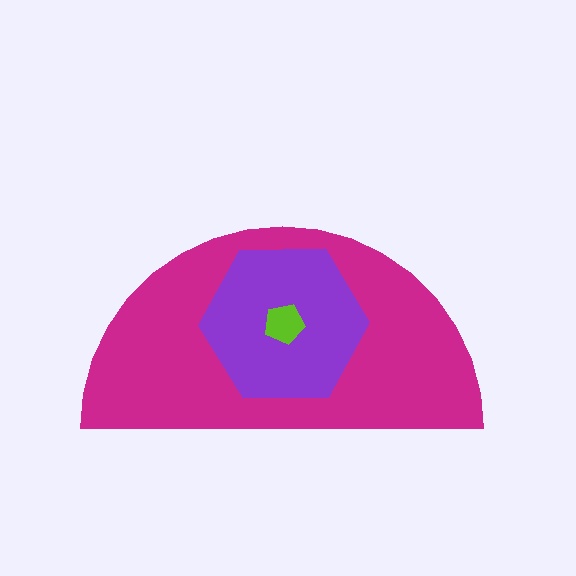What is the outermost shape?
The magenta semicircle.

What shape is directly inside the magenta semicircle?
The purple hexagon.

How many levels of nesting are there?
3.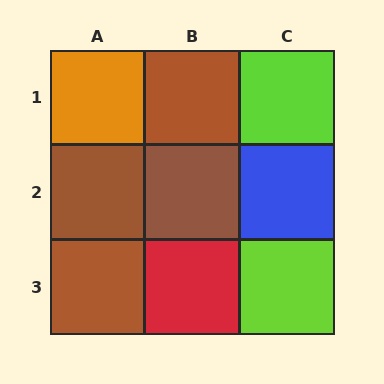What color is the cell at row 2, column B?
Brown.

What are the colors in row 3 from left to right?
Brown, red, lime.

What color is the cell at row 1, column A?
Orange.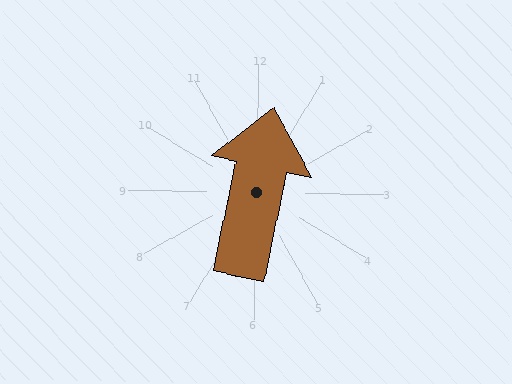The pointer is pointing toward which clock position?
Roughly 12 o'clock.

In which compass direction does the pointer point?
North.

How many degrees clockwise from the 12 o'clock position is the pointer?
Approximately 11 degrees.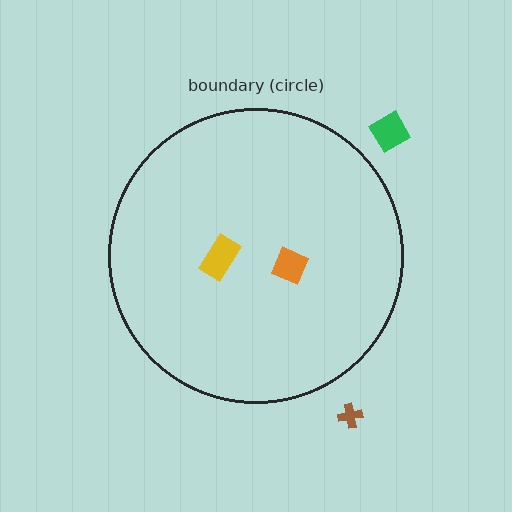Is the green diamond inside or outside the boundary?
Outside.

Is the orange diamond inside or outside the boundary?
Inside.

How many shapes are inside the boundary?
2 inside, 2 outside.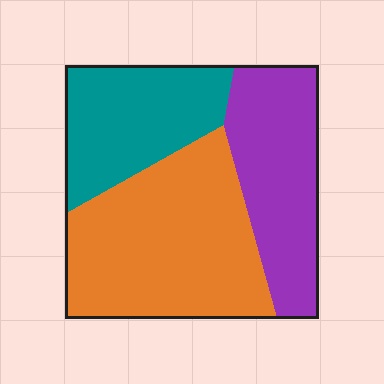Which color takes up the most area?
Orange, at roughly 45%.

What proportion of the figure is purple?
Purple covers 29% of the figure.